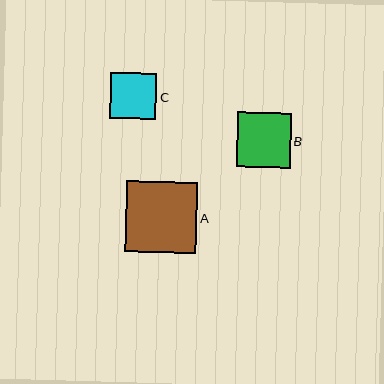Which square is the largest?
Square A is the largest with a size of approximately 71 pixels.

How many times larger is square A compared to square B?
Square A is approximately 1.3 times the size of square B.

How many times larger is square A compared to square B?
Square A is approximately 1.3 times the size of square B.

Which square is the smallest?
Square C is the smallest with a size of approximately 46 pixels.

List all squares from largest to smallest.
From largest to smallest: A, B, C.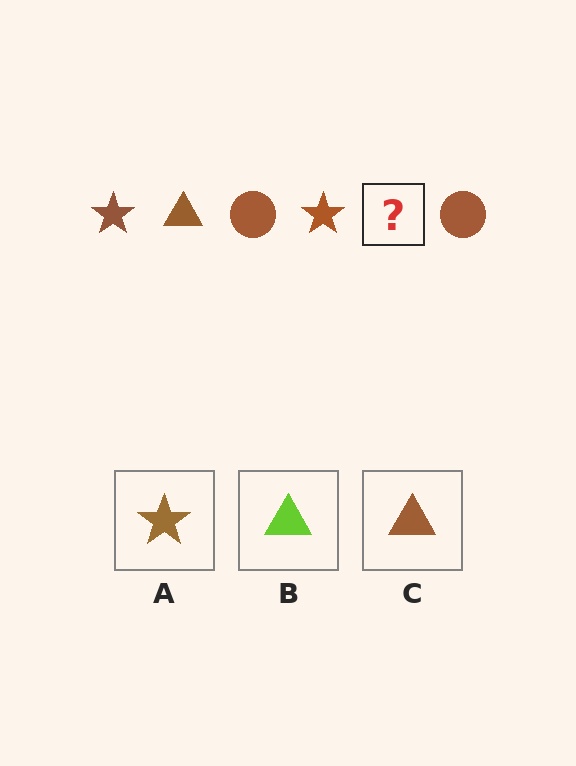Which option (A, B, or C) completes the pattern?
C.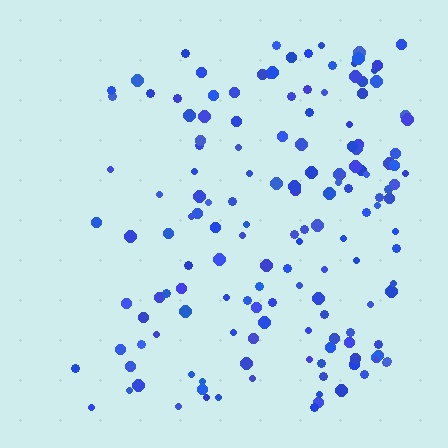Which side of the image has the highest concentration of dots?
The right.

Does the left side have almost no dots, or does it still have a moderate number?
Still a moderate number, just noticeably fewer than the right.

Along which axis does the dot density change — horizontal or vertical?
Horizontal.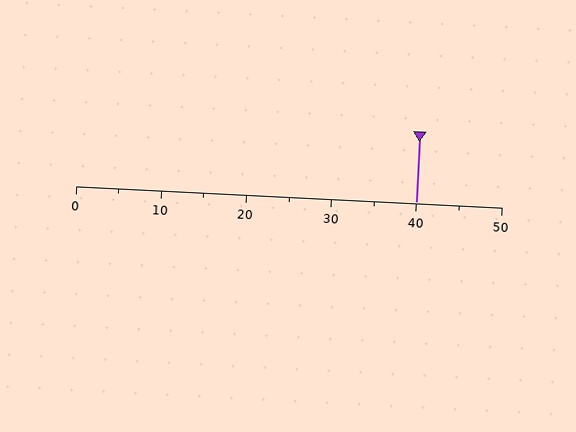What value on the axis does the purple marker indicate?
The marker indicates approximately 40.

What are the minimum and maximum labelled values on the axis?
The axis runs from 0 to 50.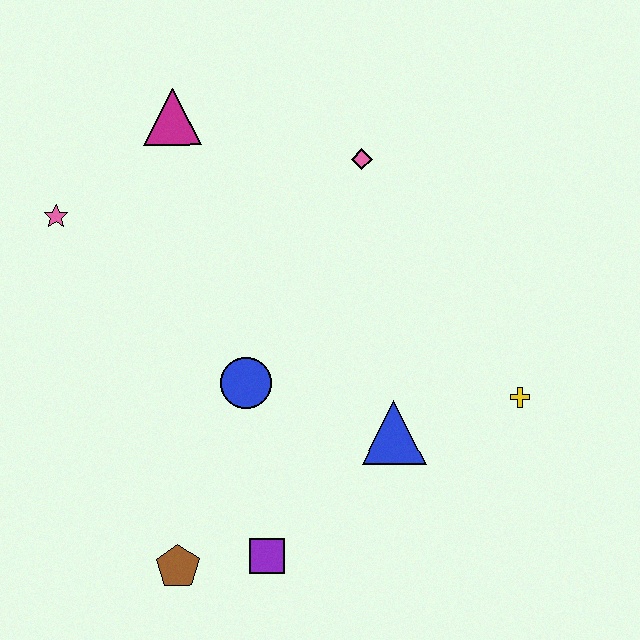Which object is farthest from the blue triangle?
The pink star is farthest from the blue triangle.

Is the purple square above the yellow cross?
No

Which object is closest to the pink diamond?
The magenta triangle is closest to the pink diamond.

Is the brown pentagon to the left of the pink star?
No